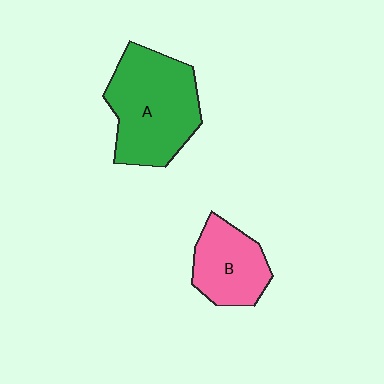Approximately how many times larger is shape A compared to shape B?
Approximately 1.7 times.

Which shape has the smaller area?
Shape B (pink).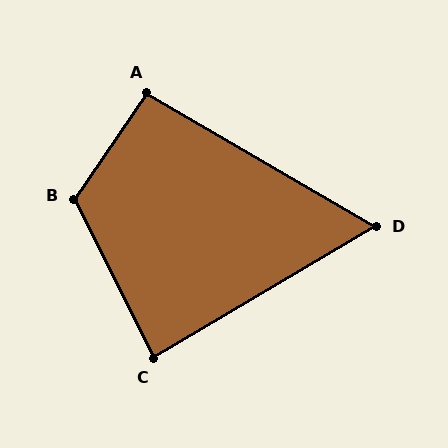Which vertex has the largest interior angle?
B, at approximately 119 degrees.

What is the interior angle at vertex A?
Approximately 94 degrees (approximately right).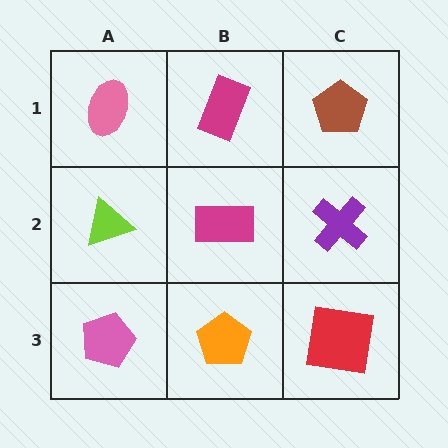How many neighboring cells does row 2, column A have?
3.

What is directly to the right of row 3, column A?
An orange pentagon.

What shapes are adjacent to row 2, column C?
A brown pentagon (row 1, column C), a red square (row 3, column C), a magenta rectangle (row 2, column B).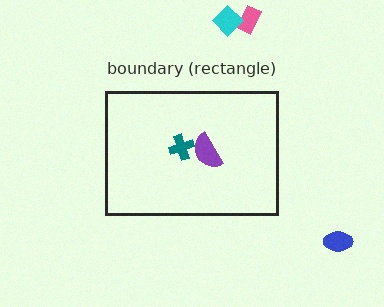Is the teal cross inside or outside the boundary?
Inside.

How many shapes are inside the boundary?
2 inside, 3 outside.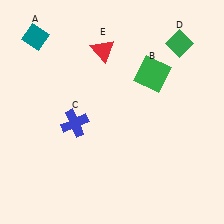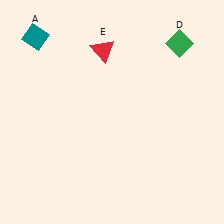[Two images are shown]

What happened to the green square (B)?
The green square (B) was removed in Image 2. It was in the top-right area of Image 1.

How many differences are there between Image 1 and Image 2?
There are 2 differences between the two images.